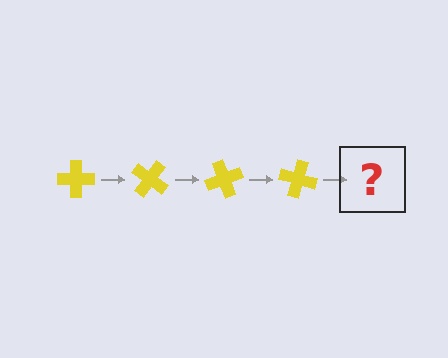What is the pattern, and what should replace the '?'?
The pattern is that the cross rotates 35 degrees each step. The '?' should be a yellow cross rotated 140 degrees.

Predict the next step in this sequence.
The next step is a yellow cross rotated 140 degrees.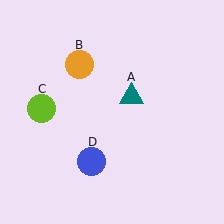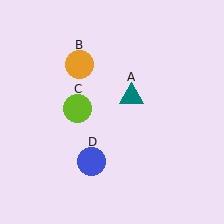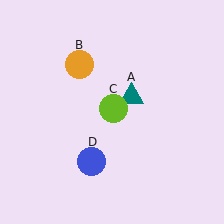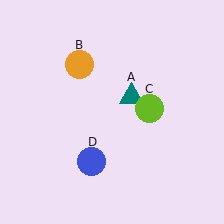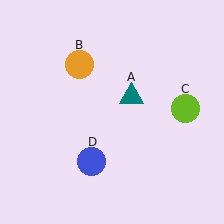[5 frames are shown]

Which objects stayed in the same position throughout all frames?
Teal triangle (object A) and orange circle (object B) and blue circle (object D) remained stationary.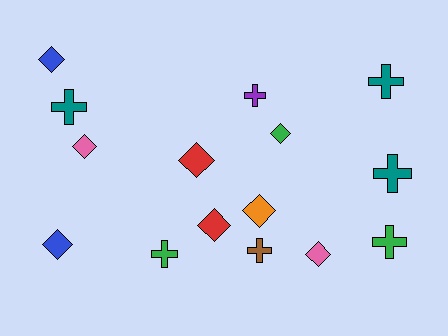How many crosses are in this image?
There are 7 crosses.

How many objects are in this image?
There are 15 objects.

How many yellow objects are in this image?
There are no yellow objects.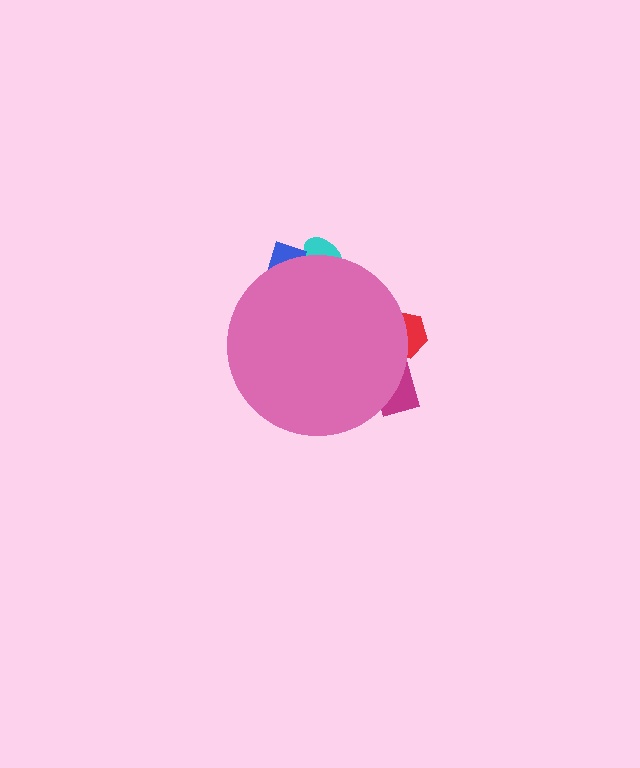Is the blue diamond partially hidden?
Yes, the blue diamond is partially hidden behind the pink circle.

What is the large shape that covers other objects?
A pink circle.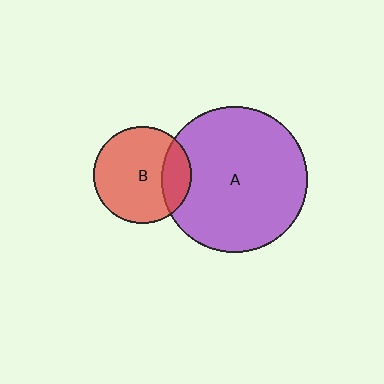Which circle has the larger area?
Circle A (purple).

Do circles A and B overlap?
Yes.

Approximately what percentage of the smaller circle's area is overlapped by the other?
Approximately 20%.